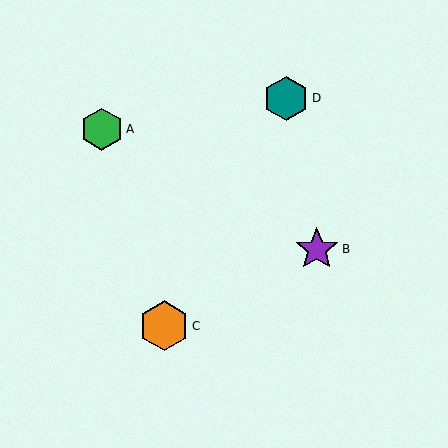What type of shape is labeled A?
Shape A is a green hexagon.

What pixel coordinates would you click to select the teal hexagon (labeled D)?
Click at (286, 98) to select the teal hexagon D.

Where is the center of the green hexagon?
The center of the green hexagon is at (102, 129).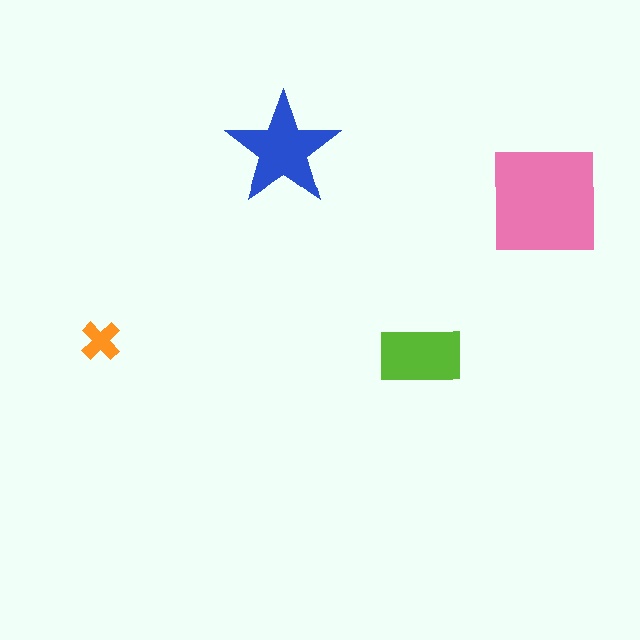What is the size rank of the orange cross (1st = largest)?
4th.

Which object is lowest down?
The lime rectangle is bottommost.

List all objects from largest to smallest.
The pink square, the blue star, the lime rectangle, the orange cross.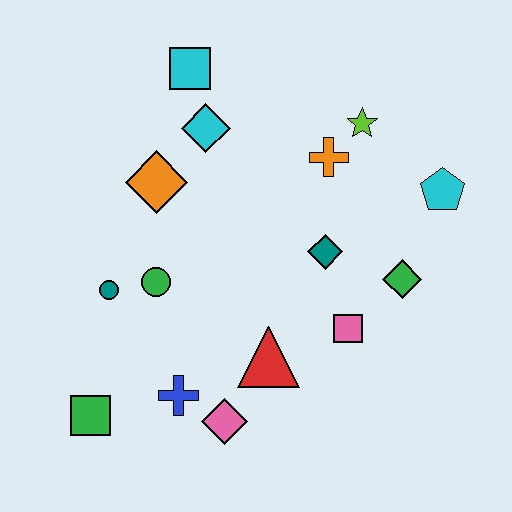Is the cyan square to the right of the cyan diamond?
No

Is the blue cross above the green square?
Yes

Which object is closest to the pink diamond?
The blue cross is closest to the pink diamond.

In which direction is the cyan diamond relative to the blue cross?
The cyan diamond is above the blue cross.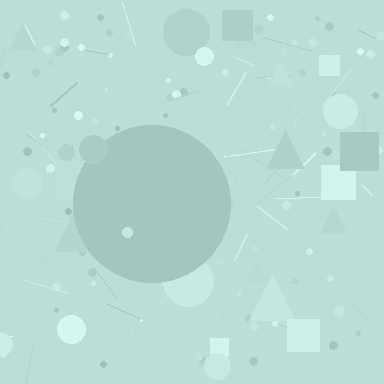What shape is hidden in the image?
A circle is hidden in the image.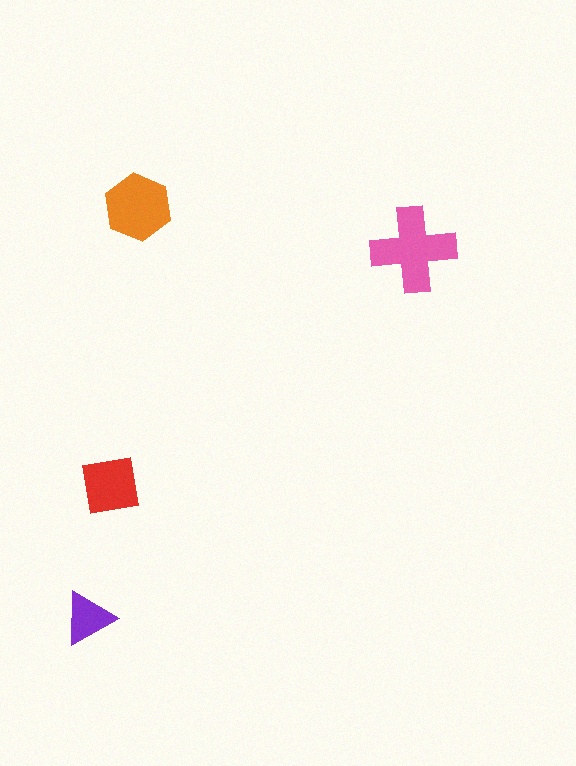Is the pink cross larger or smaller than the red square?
Larger.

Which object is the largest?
The pink cross.